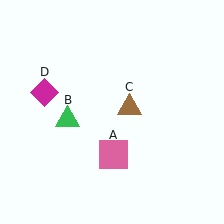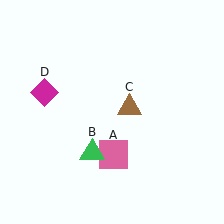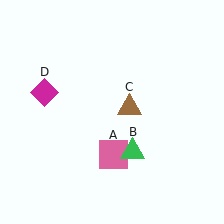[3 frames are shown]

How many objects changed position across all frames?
1 object changed position: green triangle (object B).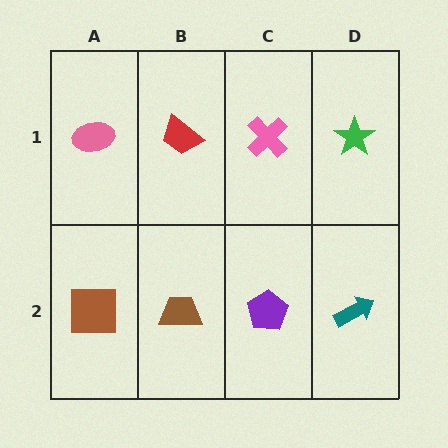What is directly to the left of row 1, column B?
A pink ellipse.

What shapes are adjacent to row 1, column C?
A purple pentagon (row 2, column C), a red trapezoid (row 1, column B), a green star (row 1, column D).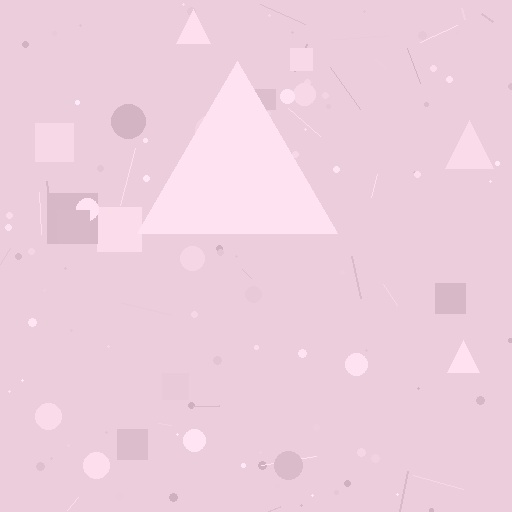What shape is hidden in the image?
A triangle is hidden in the image.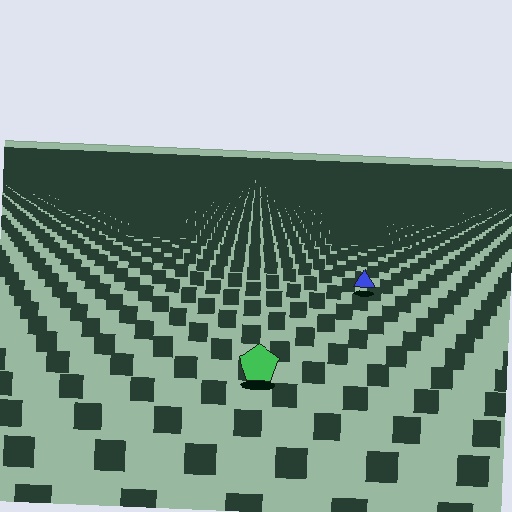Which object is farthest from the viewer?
The blue triangle is farthest from the viewer. It appears smaller and the ground texture around it is denser.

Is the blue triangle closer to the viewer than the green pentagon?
No. The green pentagon is closer — you can tell from the texture gradient: the ground texture is coarser near it.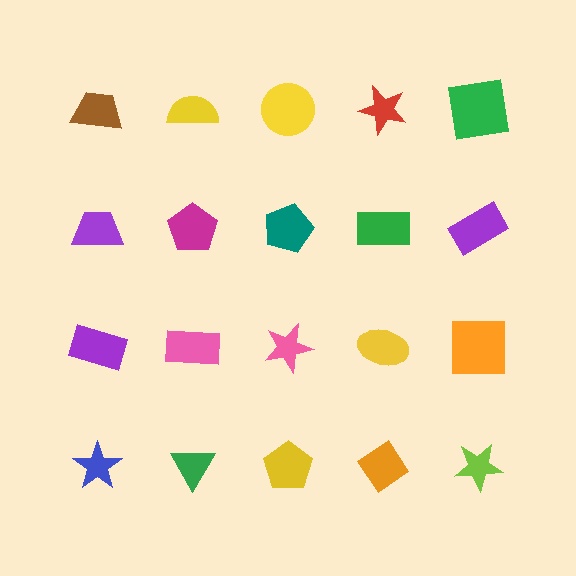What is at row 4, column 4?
An orange diamond.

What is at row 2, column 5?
A purple rectangle.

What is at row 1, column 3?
A yellow circle.